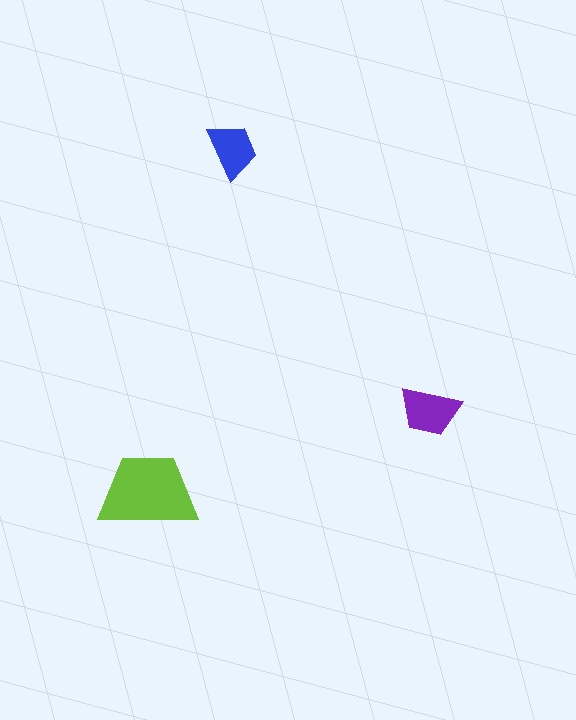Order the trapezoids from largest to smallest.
the lime one, the purple one, the blue one.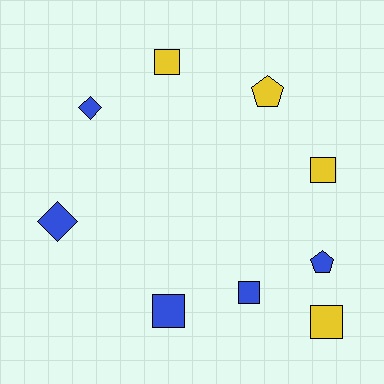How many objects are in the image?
There are 9 objects.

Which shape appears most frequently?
Square, with 5 objects.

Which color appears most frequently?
Blue, with 5 objects.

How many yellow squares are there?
There are 3 yellow squares.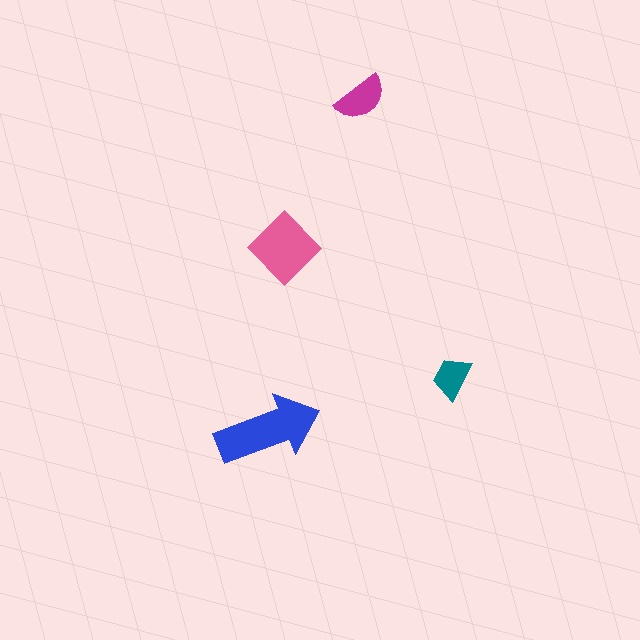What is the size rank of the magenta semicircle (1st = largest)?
3rd.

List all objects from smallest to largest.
The teal trapezoid, the magenta semicircle, the pink diamond, the blue arrow.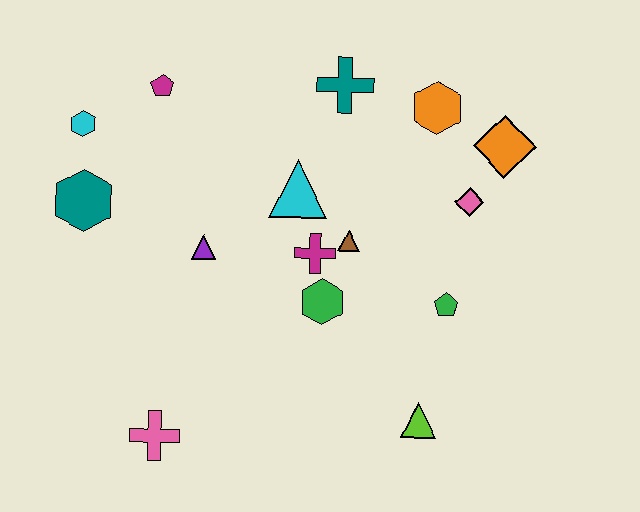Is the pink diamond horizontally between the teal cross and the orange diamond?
Yes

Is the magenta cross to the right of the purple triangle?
Yes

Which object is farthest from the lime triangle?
The cyan hexagon is farthest from the lime triangle.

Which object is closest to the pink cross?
The purple triangle is closest to the pink cross.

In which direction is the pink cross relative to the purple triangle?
The pink cross is below the purple triangle.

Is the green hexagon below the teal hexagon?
Yes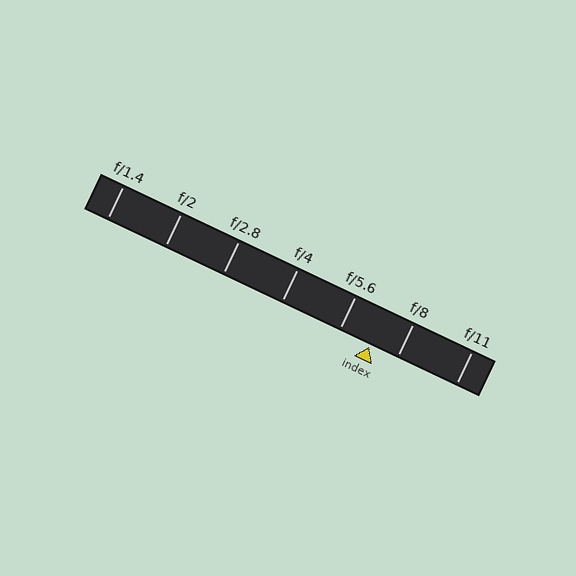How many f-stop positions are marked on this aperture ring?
There are 7 f-stop positions marked.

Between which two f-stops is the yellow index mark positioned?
The index mark is between f/5.6 and f/8.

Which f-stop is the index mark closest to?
The index mark is closest to f/8.